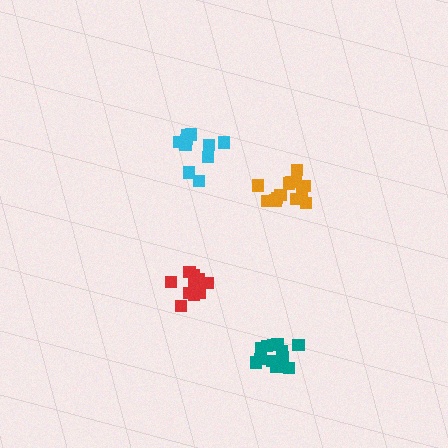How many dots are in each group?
Group 1: 11 dots, Group 2: 14 dots, Group 3: 12 dots, Group 4: 11 dots (48 total).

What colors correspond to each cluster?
The clusters are colored: red, orange, teal, cyan.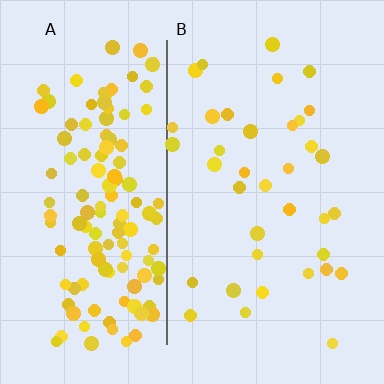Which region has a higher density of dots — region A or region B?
A (the left).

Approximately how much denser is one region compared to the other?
Approximately 3.5× — region A over region B.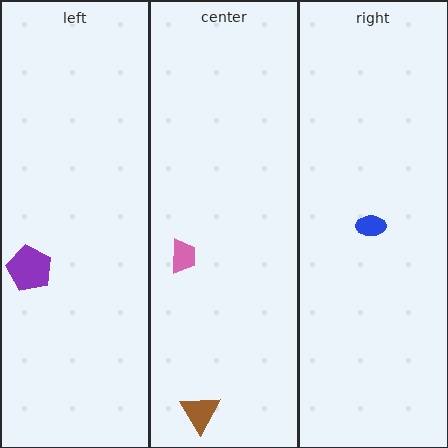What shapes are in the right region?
The blue ellipse.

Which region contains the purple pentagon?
The left region.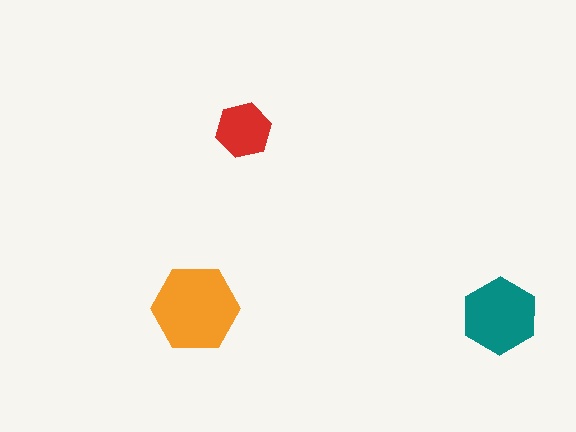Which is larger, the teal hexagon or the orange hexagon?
The orange one.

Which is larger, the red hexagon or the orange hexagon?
The orange one.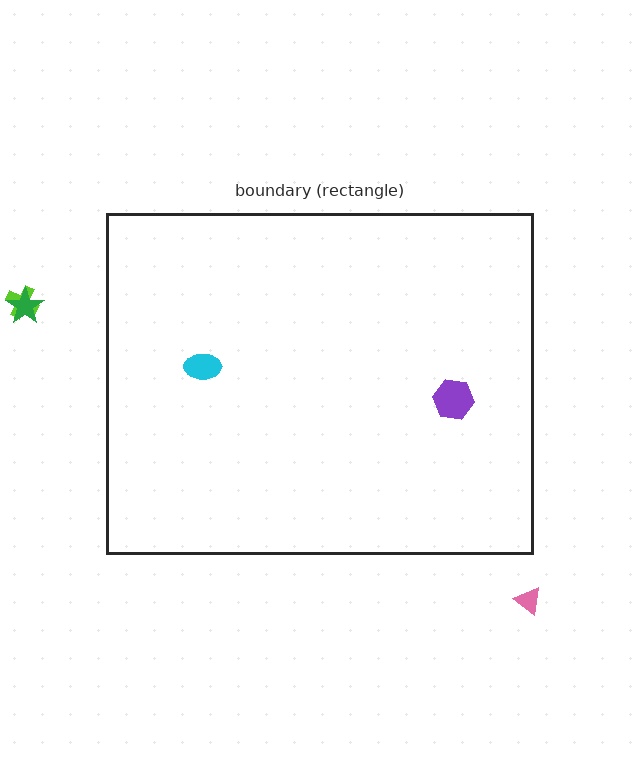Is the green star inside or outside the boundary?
Outside.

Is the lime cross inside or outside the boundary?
Outside.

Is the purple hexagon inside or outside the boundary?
Inside.